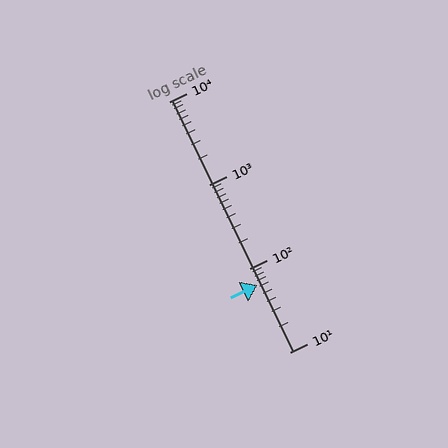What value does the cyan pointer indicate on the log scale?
The pointer indicates approximately 64.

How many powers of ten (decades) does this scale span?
The scale spans 3 decades, from 10 to 10000.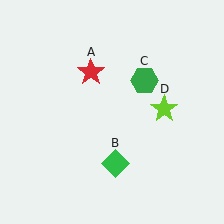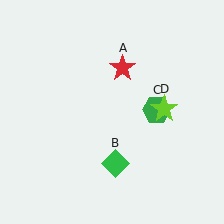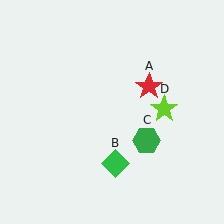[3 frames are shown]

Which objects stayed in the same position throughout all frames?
Green diamond (object B) and lime star (object D) remained stationary.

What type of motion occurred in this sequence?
The red star (object A), green hexagon (object C) rotated clockwise around the center of the scene.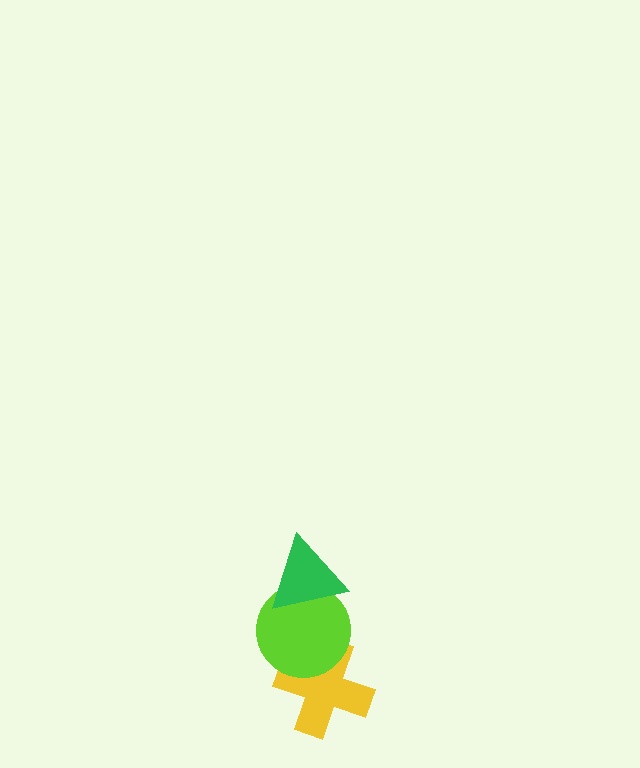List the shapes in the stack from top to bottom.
From top to bottom: the green triangle, the lime circle, the yellow cross.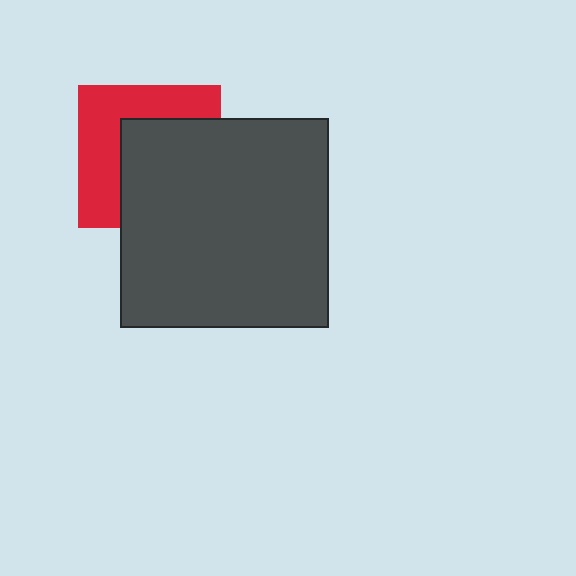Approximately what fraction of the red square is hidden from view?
Roughly 55% of the red square is hidden behind the dark gray square.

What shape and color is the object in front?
The object in front is a dark gray square.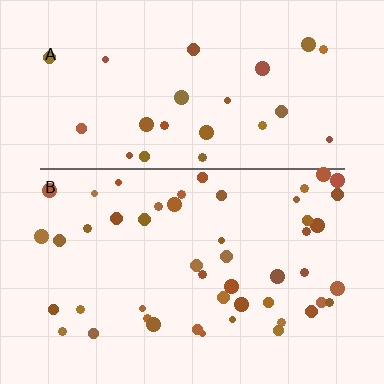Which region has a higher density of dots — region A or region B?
B (the bottom).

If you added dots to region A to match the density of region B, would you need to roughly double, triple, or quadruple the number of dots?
Approximately double.